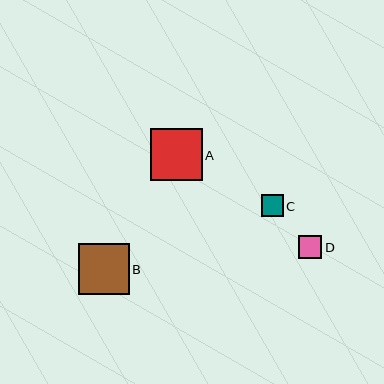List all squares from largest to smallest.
From largest to smallest: A, B, D, C.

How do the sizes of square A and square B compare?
Square A and square B are approximately the same size.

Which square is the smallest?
Square C is the smallest with a size of approximately 22 pixels.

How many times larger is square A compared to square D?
Square A is approximately 2.2 times the size of square D.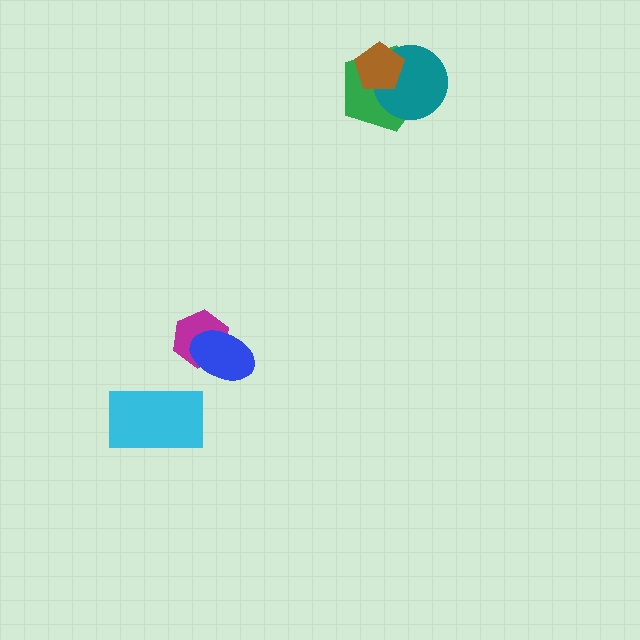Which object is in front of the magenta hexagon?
The blue ellipse is in front of the magenta hexagon.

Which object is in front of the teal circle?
The brown pentagon is in front of the teal circle.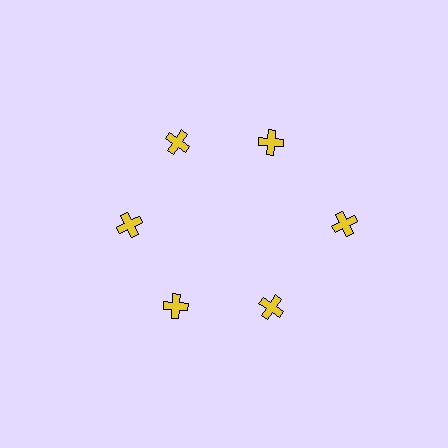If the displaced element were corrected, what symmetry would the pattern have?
It would have 6-fold rotational symmetry — the pattern would map onto itself every 60 degrees.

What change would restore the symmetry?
The symmetry would be restored by moving it inward, back onto the ring so that all 6 crosses sit at equal angles and equal distance from the center.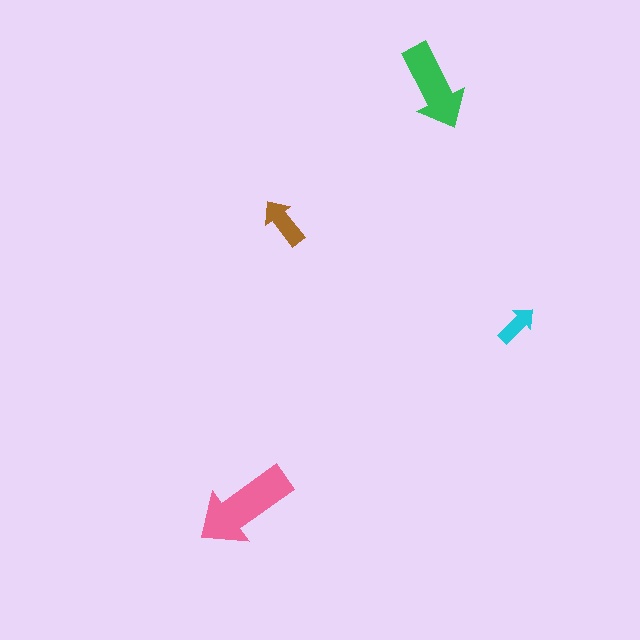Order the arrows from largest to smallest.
the pink one, the green one, the brown one, the cyan one.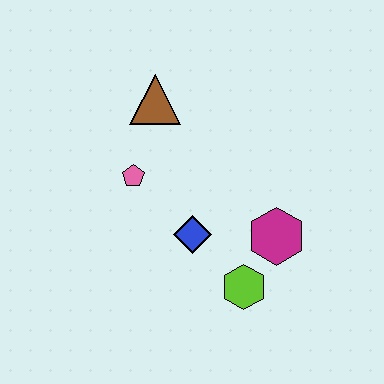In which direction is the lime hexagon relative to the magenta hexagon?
The lime hexagon is below the magenta hexagon.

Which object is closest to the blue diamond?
The lime hexagon is closest to the blue diamond.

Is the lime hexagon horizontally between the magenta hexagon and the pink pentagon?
Yes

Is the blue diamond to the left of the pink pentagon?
No